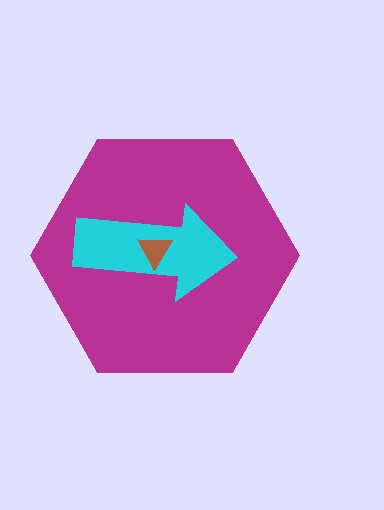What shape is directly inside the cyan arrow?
The brown triangle.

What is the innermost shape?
The brown triangle.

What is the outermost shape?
The magenta hexagon.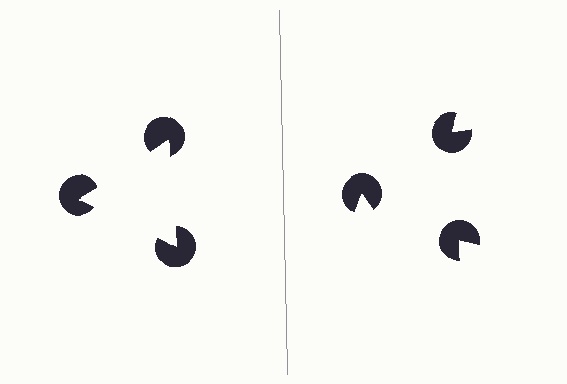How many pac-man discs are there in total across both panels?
6 — 3 on each side.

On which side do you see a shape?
An illusory triangle appears on the left side. On the right side the wedge cuts are rotated, so no coherent shape forms.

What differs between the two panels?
The pac-man discs are positioned identically on both sides; only the wedge orientations differ. On the left they align to a triangle; on the right they are misaligned.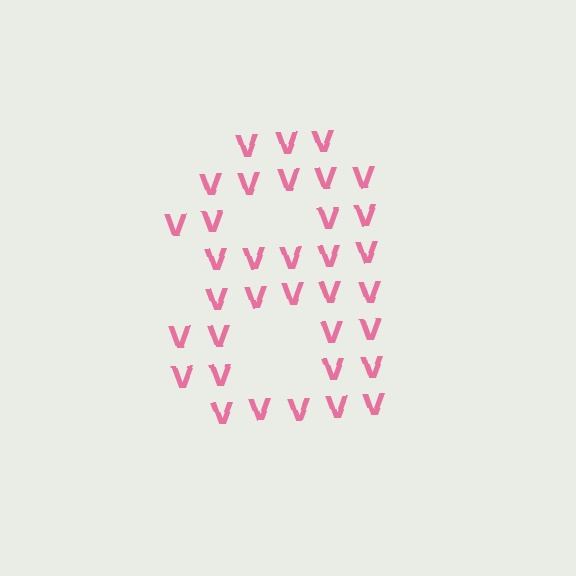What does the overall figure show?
The overall figure shows the digit 8.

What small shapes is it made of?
It is made of small letter V's.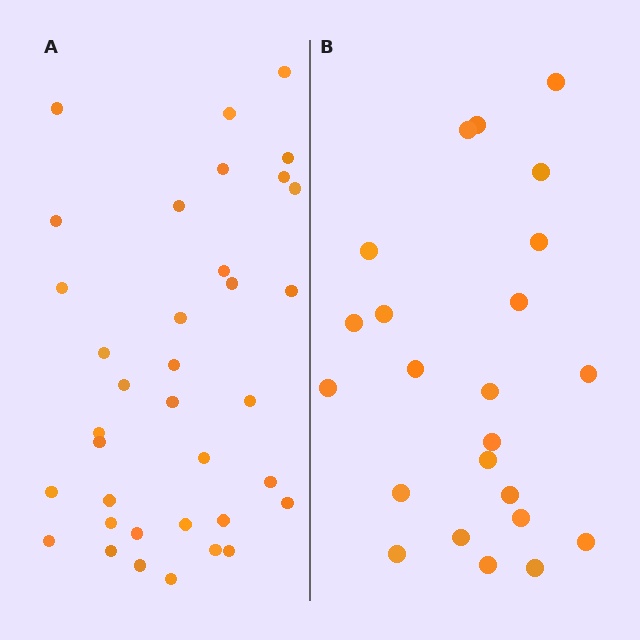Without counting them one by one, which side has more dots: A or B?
Region A (the left region) has more dots.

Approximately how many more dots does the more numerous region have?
Region A has approximately 15 more dots than region B.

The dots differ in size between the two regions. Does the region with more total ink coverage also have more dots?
No. Region B has more total ink coverage because its dots are larger, but region A actually contains more individual dots. Total area can be misleading — the number of items is what matters here.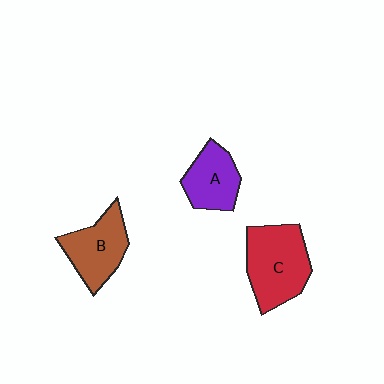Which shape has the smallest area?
Shape A (purple).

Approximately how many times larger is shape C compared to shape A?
Approximately 1.5 times.